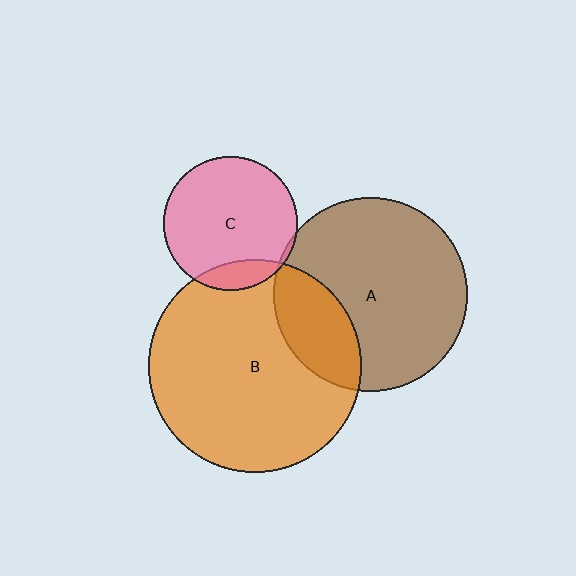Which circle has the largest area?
Circle B (orange).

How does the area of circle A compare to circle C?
Approximately 2.1 times.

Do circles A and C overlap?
Yes.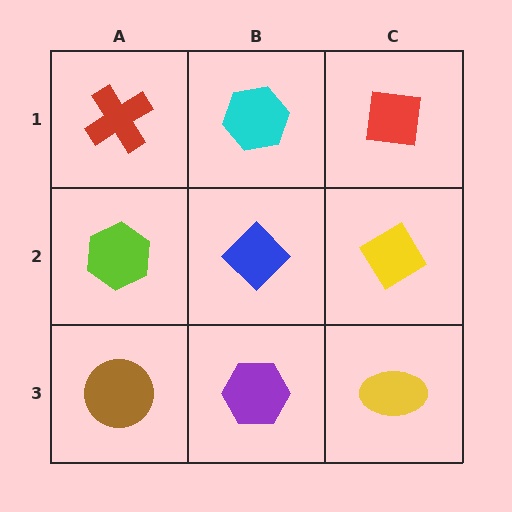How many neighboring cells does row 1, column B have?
3.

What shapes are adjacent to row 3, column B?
A blue diamond (row 2, column B), a brown circle (row 3, column A), a yellow ellipse (row 3, column C).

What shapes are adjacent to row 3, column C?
A yellow diamond (row 2, column C), a purple hexagon (row 3, column B).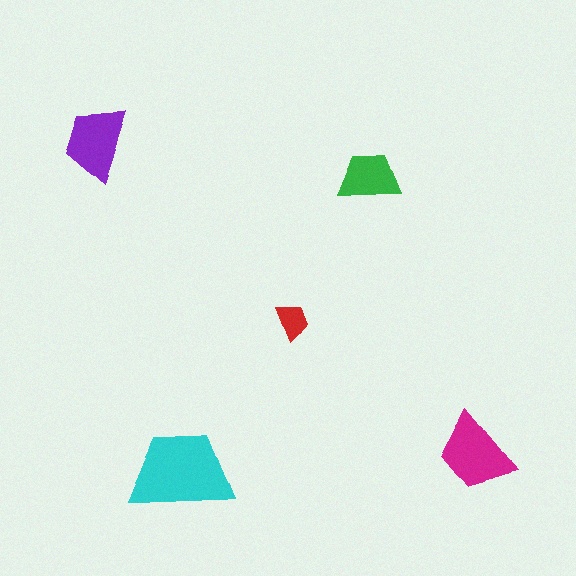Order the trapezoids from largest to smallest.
the cyan one, the magenta one, the purple one, the green one, the red one.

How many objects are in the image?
There are 5 objects in the image.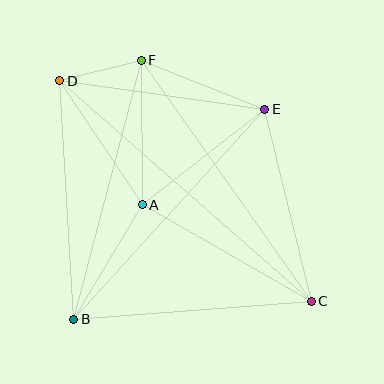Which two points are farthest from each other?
Points C and D are farthest from each other.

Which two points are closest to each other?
Points D and F are closest to each other.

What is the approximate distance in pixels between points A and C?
The distance between A and C is approximately 195 pixels.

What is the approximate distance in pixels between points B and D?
The distance between B and D is approximately 239 pixels.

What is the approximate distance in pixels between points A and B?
The distance between A and B is approximately 134 pixels.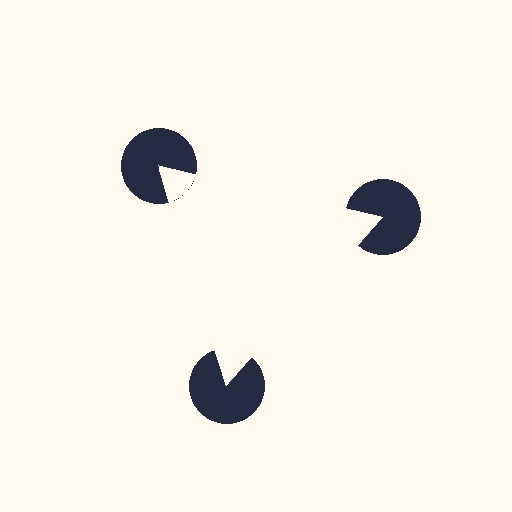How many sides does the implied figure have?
3 sides.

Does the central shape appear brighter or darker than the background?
It typically appears slightly brighter than the background, even though no actual brightness change is drawn.